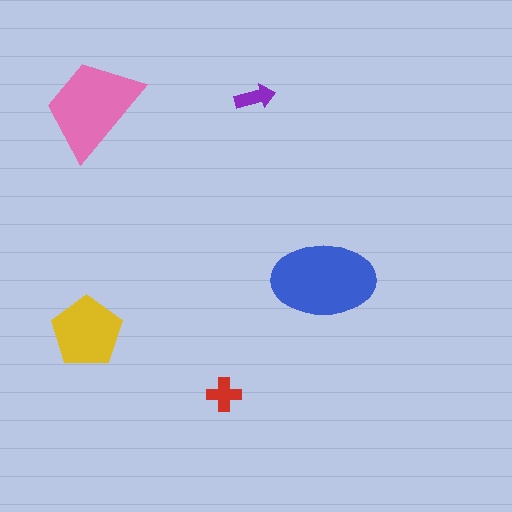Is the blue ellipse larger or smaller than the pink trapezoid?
Larger.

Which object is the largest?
The blue ellipse.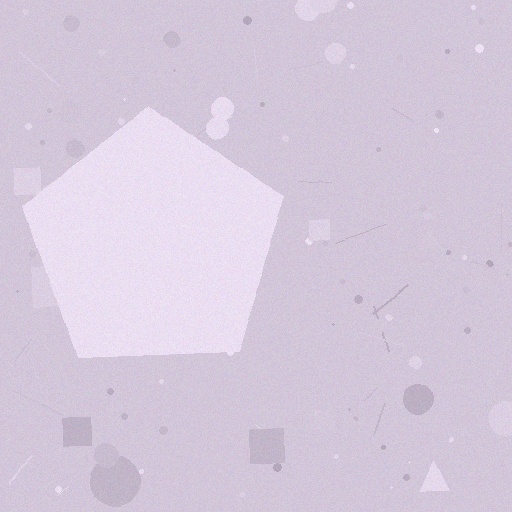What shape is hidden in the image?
A pentagon is hidden in the image.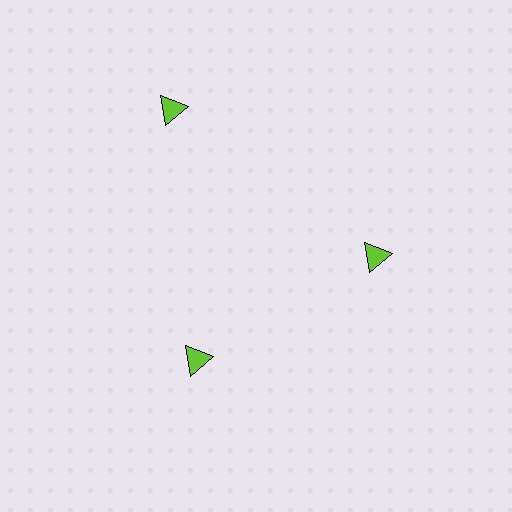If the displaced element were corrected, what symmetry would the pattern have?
It would have 3-fold rotational symmetry — the pattern would map onto itself every 120 degrees.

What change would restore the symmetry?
The symmetry would be restored by moving it inward, back onto the ring so that all 3 triangles sit at equal angles and equal distance from the center.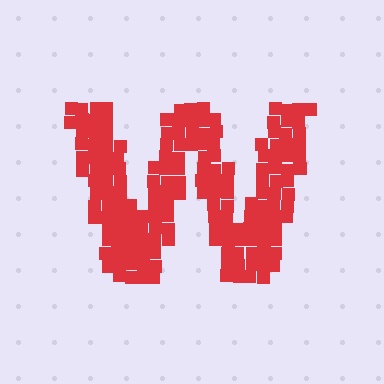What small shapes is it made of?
It is made of small squares.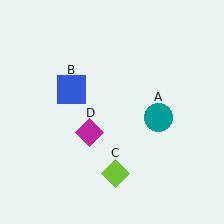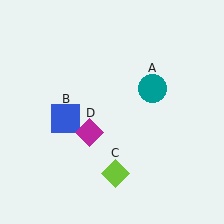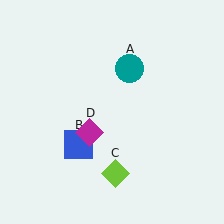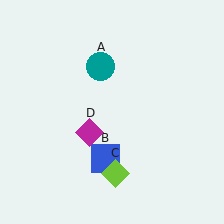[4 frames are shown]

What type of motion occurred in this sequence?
The teal circle (object A), blue square (object B) rotated counterclockwise around the center of the scene.